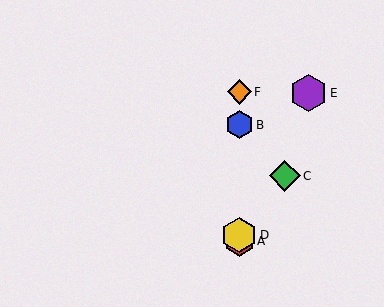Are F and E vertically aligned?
No, F is at x≈239 and E is at x≈308.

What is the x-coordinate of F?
Object F is at x≈239.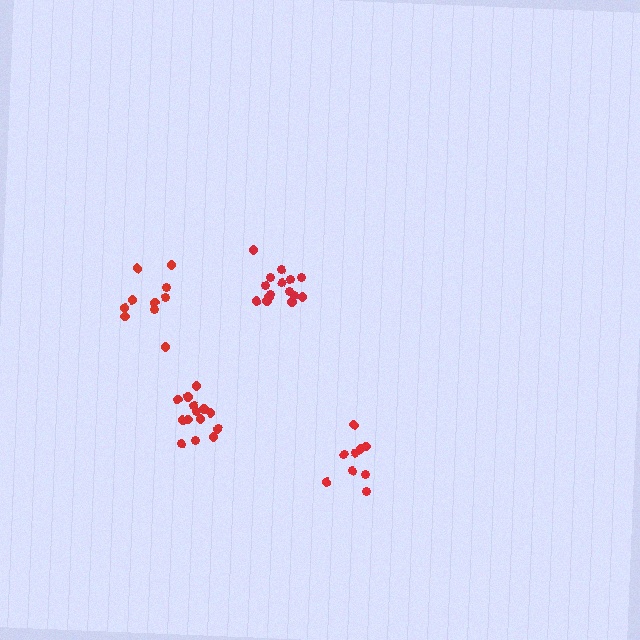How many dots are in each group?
Group 1: 9 dots, Group 2: 15 dots, Group 3: 15 dots, Group 4: 10 dots (49 total).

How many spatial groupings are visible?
There are 4 spatial groupings.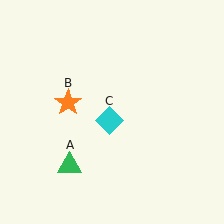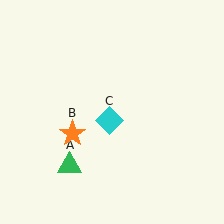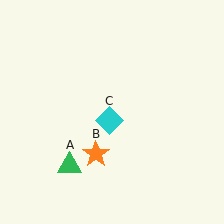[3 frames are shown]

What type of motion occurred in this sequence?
The orange star (object B) rotated counterclockwise around the center of the scene.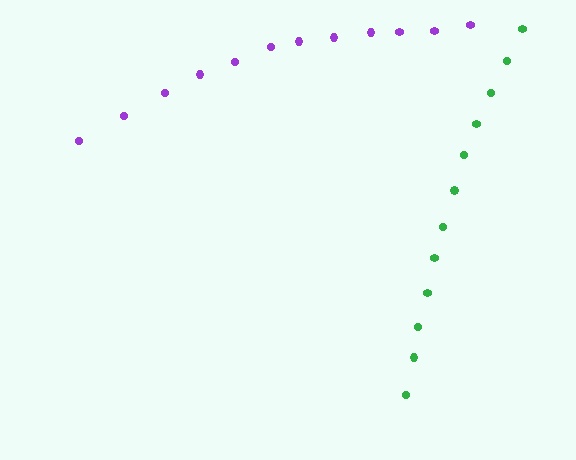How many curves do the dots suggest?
There are 2 distinct paths.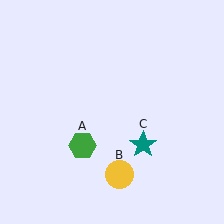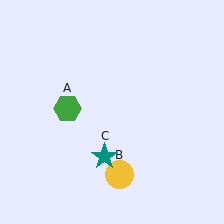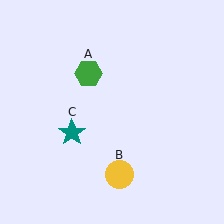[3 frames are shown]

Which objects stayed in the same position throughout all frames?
Yellow circle (object B) remained stationary.